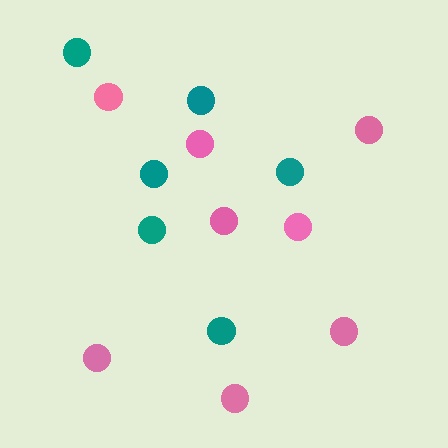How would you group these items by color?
There are 2 groups: one group of pink circles (8) and one group of teal circles (6).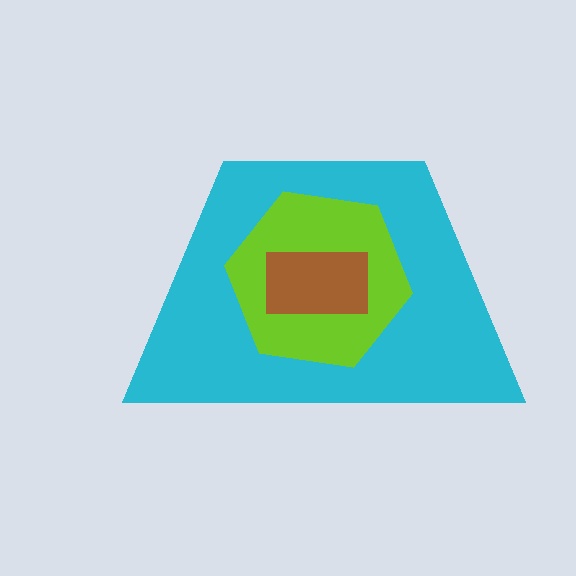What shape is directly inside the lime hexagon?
The brown rectangle.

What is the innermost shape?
The brown rectangle.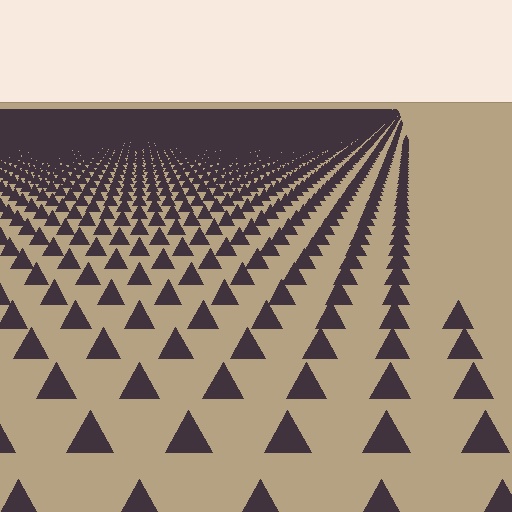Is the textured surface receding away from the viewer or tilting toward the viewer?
The surface is receding away from the viewer. Texture elements get smaller and denser toward the top.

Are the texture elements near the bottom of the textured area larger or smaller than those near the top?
Larger. Near the bottom, elements are closer to the viewer and appear at a bigger on-screen size.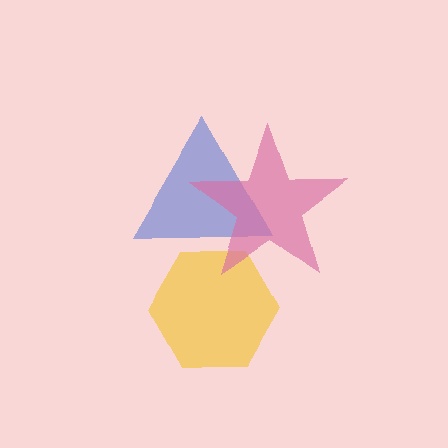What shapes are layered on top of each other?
The layered shapes are: a yellow hexagon, a blue triangle, a pink star.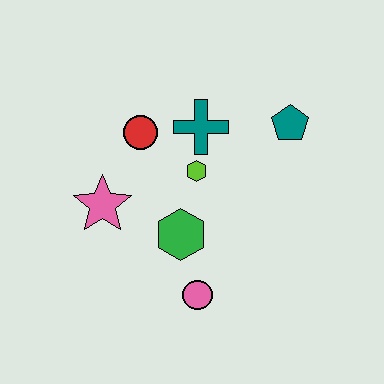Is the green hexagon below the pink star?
Yes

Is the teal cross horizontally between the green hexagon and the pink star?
No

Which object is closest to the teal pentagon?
The teal cross is closest to the teal pentagon.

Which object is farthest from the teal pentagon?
The pink star is farthest from the teal pentagon.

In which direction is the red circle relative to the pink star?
The red circle is above the pink star.